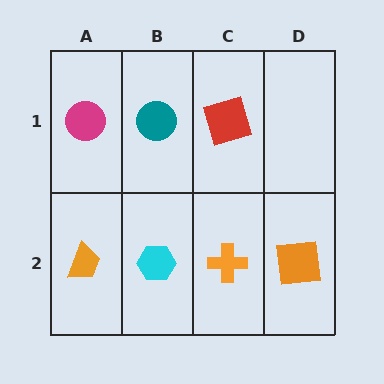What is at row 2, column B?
A cyan hexagon.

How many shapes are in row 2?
4 shapes.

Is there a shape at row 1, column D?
No, that cell is empty.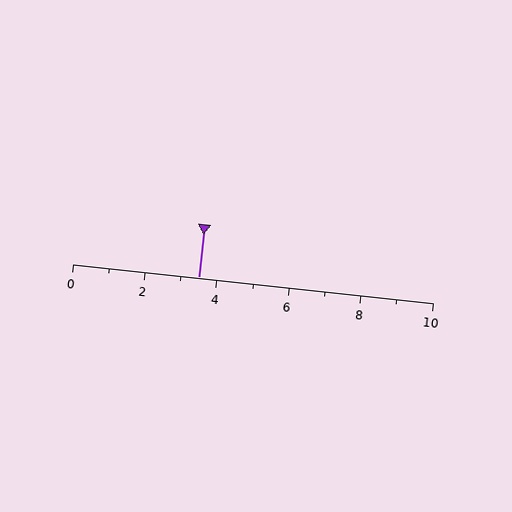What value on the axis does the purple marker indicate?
The marker indicates approximately 3.5.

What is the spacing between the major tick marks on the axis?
The major ticks are spaced 2 apart.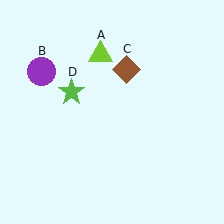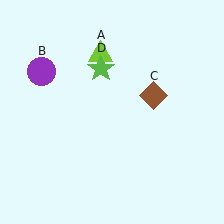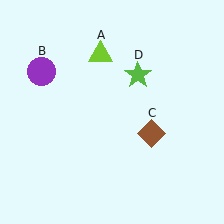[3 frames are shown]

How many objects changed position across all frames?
2 objects changed position: brown diamond (object C), lime star (object D).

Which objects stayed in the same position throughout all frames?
Lime triangle (object A) and purple circle (object B) remained stationary.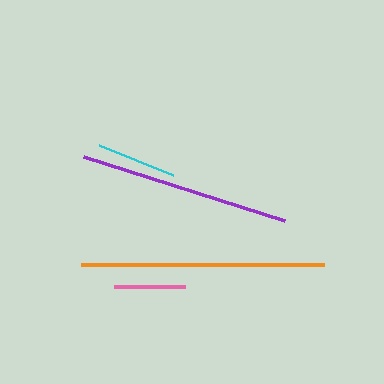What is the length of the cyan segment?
The cyan segment is approximately 80 pixels long.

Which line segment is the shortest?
The pink line is the shortest at approximately 71 pixels.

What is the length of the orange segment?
The orange segment is approximately 243 pixels long.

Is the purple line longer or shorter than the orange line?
The orange line is longer than the purple line.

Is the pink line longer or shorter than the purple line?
The purple line is longer than the pink line.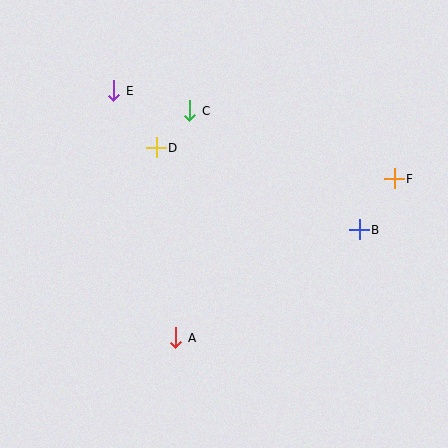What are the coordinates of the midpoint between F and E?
The midpoint between F and E is at (254, 135).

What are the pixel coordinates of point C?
Point C is at (190, 111).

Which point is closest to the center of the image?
Point D at (156, 148) is closest to the center.